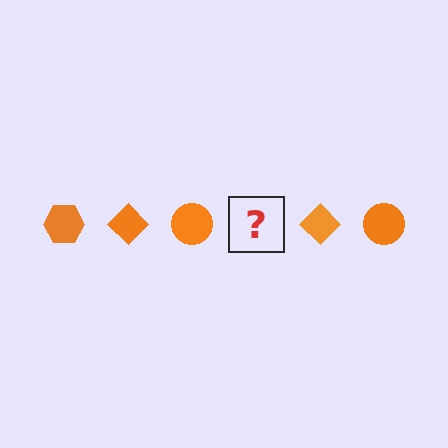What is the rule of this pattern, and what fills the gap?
The rule is that the pattern cycles through hexagon, diamond, circle shapes in orange. The gap should be filled with an orange hexagon.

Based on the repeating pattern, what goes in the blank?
The blank should be an orange hexagon.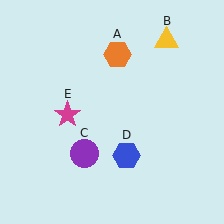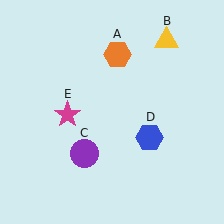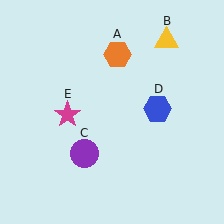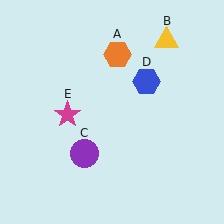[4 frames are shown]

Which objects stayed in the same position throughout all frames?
Orange hexagon (object A) and yellow triangle (object B) and purple circle (object C) and magenta star (object E) remained stationary.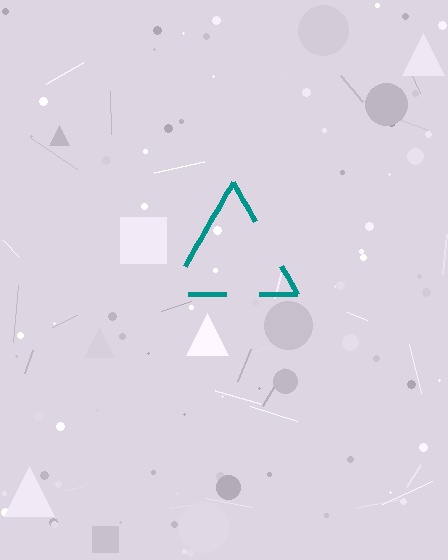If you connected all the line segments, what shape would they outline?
They would outline a triangle.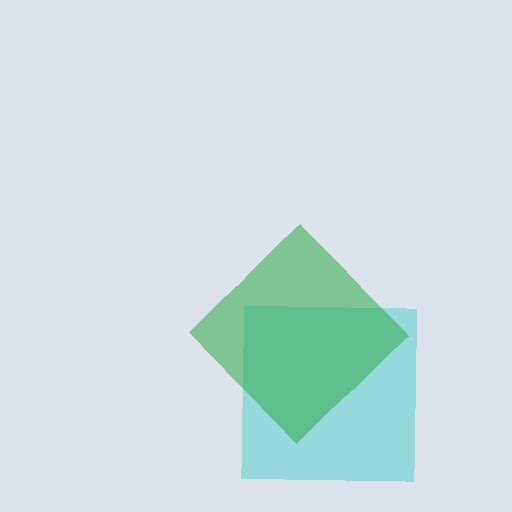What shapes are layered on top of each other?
The layered shapes are: a cyan square, a green diamond.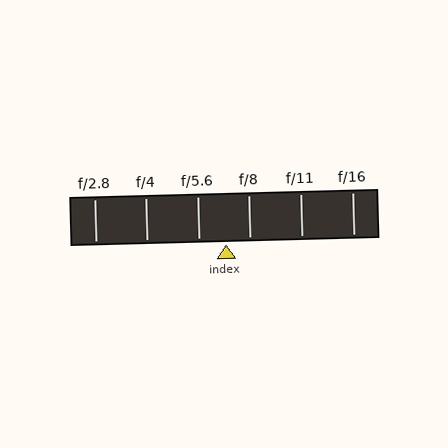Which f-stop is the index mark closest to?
The index mark is closest to f/8.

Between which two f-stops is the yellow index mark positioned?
The index mark is between f/5.6 and f/8.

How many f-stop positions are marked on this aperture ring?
There are 6 f-stop positions marked.